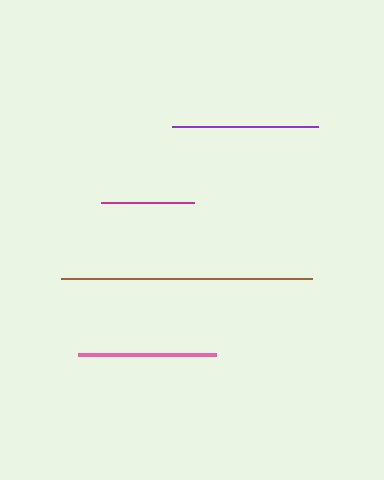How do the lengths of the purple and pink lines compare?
The purple and pink lines are approximately the same length.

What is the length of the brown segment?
The brown segment is approximately 251 pixels long.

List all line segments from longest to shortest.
From longest to shortest: brown, purple, pink, magenta.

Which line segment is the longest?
The brown line is the longest at approximately 251 pixels.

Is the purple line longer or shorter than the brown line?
The brown line is longer than the purple line.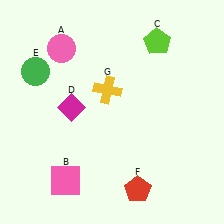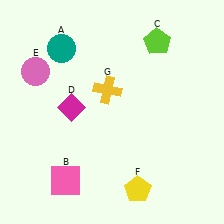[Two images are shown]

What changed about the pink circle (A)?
In Image 1, A is pink. In Image 2, it changed to teal.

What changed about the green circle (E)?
In Image 1, E is green. In Image 2, it changed to pink.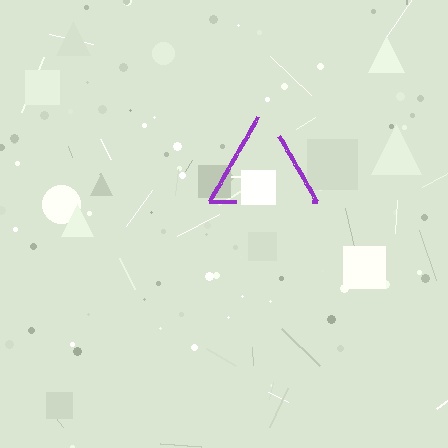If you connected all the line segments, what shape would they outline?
They would outline a triangle.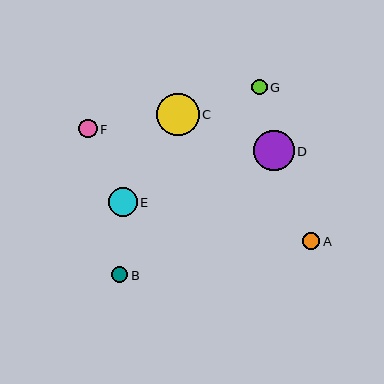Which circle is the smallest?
Circle G is the smallest with a size of approximately 16 pixels.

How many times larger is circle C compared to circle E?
Circle C is approximately 1.5 times the size of circle E.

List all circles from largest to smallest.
From largest to smallest: C, D, E, F, A, B, G.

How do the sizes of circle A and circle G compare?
Circle A and circle G are approximately the same size.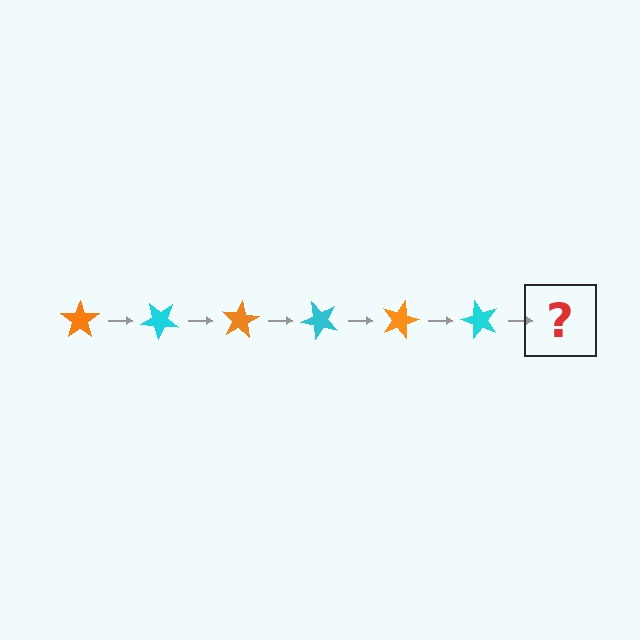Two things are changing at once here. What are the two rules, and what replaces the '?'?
The two rules are that it rotates 40 degrees each step and the color cycles through orange and cyan. The '?' should be an orange star, rotated 240 degrees from the start.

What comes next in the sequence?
The next element should be an orange star, rotated 240 degrees from the start.